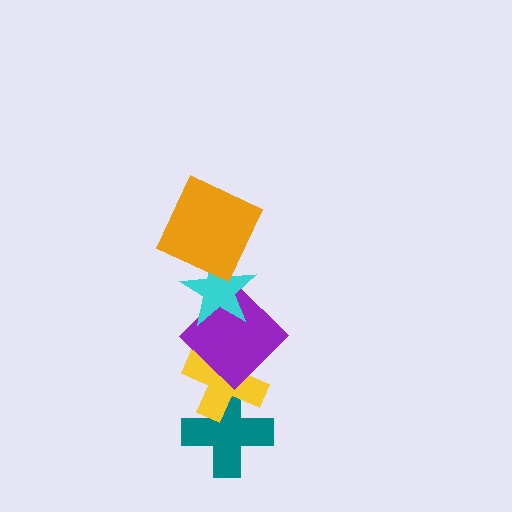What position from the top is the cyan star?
The cyan star is 2nd from the top.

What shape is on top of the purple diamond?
The cyan star is on top of the purple diamond.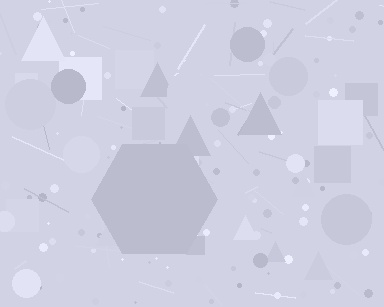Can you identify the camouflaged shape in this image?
The camouflaged shape is a hexagon.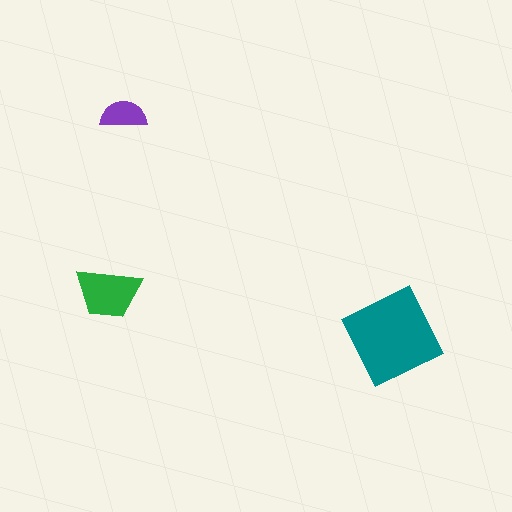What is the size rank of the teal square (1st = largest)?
1st.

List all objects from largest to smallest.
The teal square, the green trapezoid, the purple semicircle.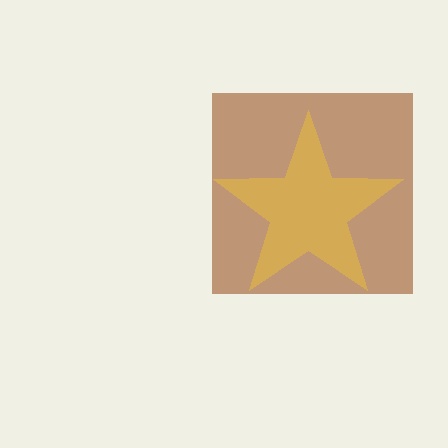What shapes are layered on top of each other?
The layered shapes are: a brown square, a yellow star.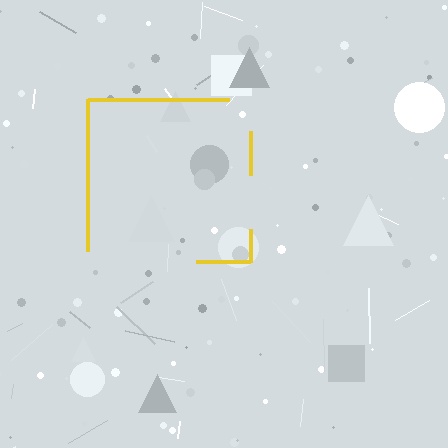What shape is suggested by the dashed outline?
The dashed outline suggests a square.